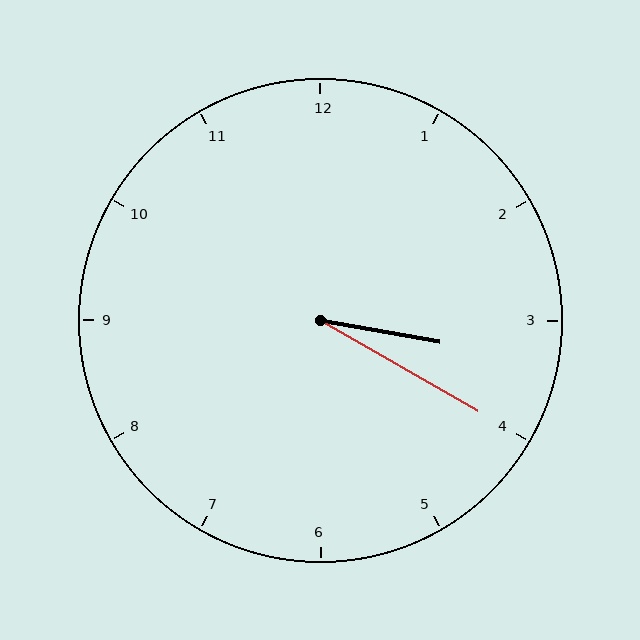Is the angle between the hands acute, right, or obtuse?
It is acute.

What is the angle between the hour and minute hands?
Approximately 20 degrees.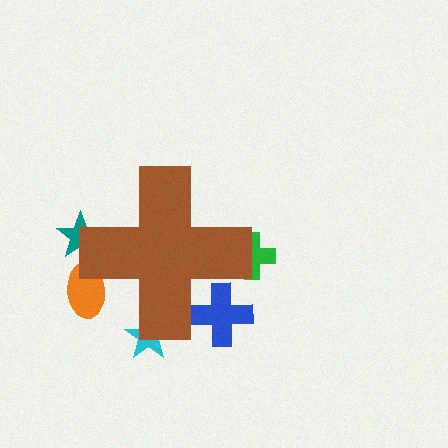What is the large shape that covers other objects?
A brown cross.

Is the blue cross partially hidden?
Yes, the blue cross is partially hidden behind the brown cross.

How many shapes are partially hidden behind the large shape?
5 shapes are partially hidden.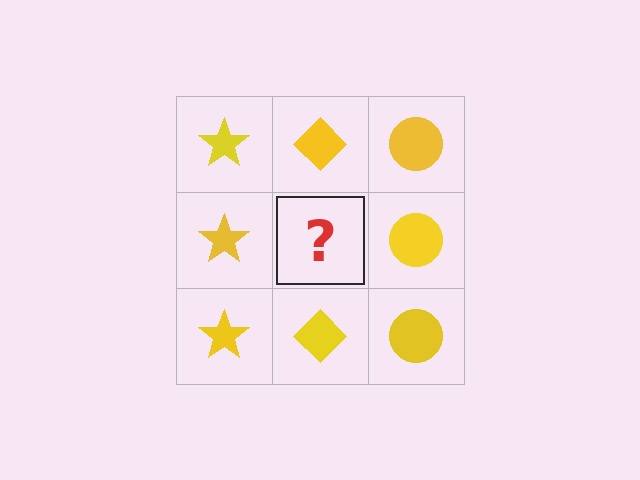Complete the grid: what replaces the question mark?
The question mark should be replaced with a yellow diamond.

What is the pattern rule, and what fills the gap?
The rule is that each column has a consistent shape. The gap should be filled with a yellow diamond.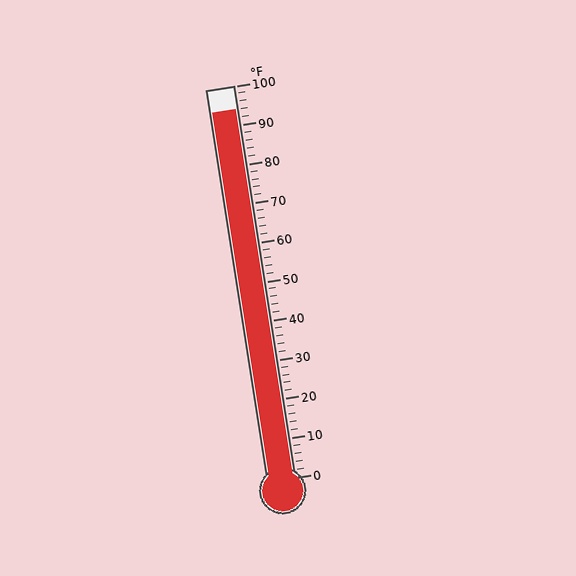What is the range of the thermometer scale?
The thermometer scale ranges from 0°F to 100°F.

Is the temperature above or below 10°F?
The temperature is above 10°F.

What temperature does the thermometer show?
The thermometer shows approximately 94°F.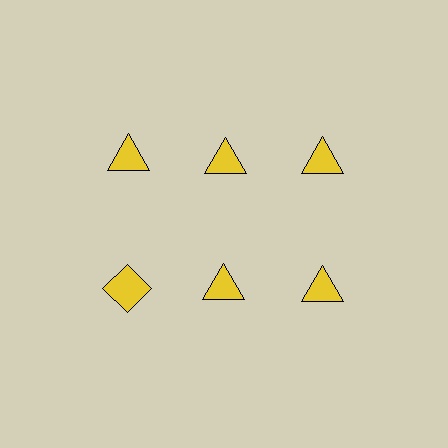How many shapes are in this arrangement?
There are 6 shapes arranged in a grid pattern.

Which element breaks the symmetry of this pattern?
The yellow diamond in the second row, leftmost column breaks the symmetry. All other shapes are yellow triangles.